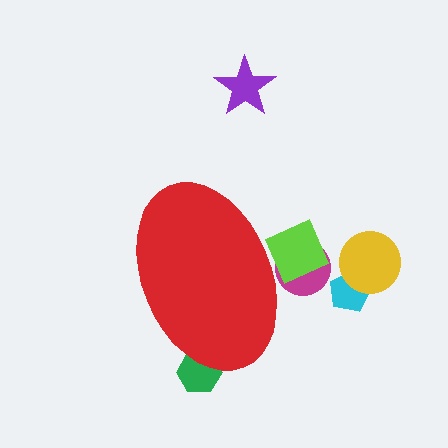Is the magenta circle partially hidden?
Yes, the magenta circle is partially hidden behind the red ellipse.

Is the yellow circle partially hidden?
No, the yellow circle is fully visible.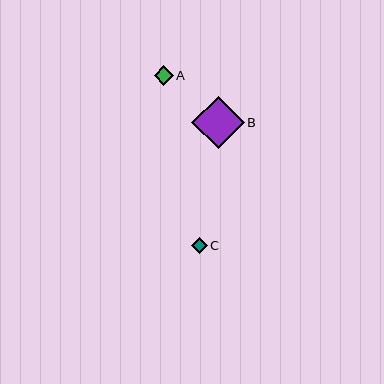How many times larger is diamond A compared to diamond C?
Diamond A is approximately 1.2 times the size of diamond C.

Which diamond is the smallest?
Diamond C is the smallest with a size of approximately 16 pixels.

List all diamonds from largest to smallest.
From largest to smallest: B, A, C.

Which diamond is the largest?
Diamond B is the largest with a size of approximately 52 pixels.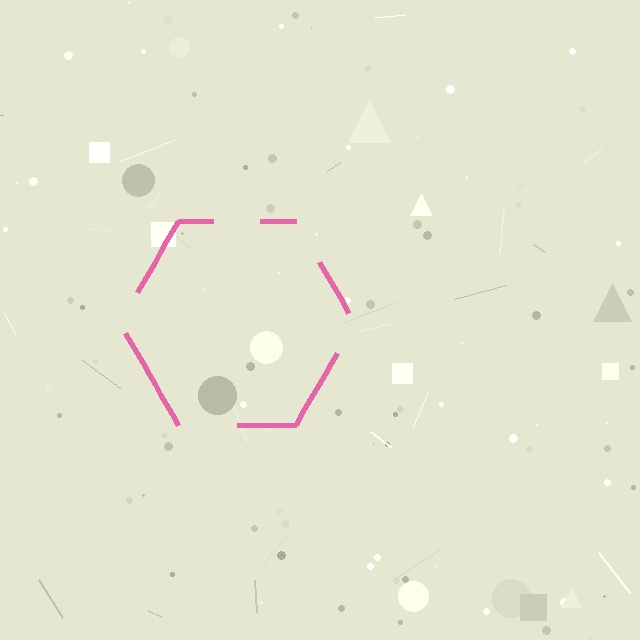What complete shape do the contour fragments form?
The contour fragments form a hexagon.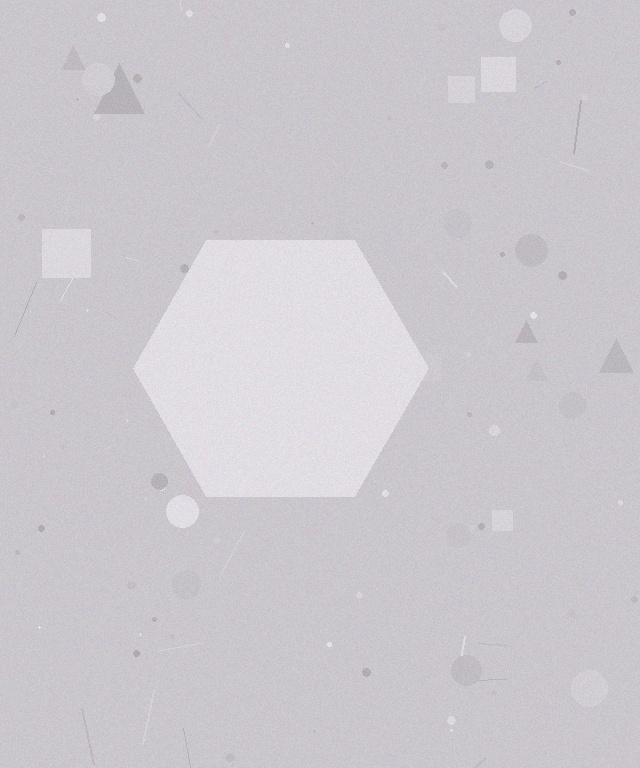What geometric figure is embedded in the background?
A hexagon is embedded in the background.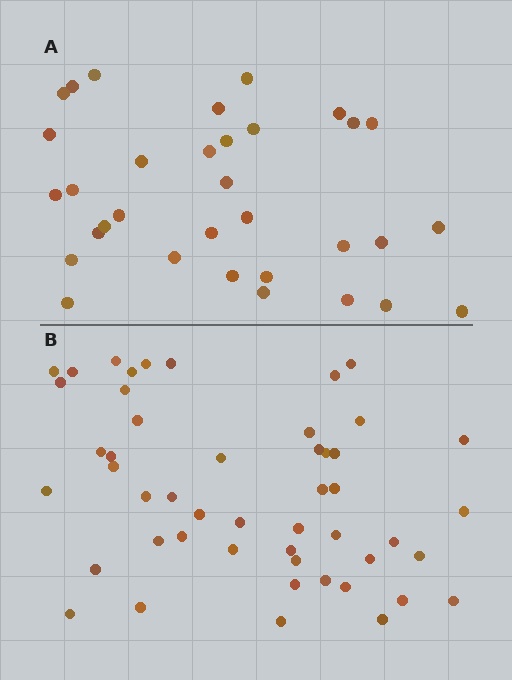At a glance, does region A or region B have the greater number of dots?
Region B (the bottom region) has more dots.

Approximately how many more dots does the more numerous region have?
Region B has approximately 15 more dots than region A.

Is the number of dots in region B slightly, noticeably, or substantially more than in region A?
Region B has substantially more. The ratio is roughly 1.5 to 1.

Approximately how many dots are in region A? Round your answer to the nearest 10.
About 30 dots. (The exact count is 33, which rounds to 30.)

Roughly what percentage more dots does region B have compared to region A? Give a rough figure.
About 50% more.